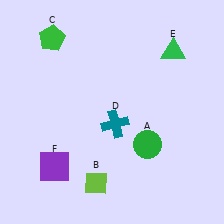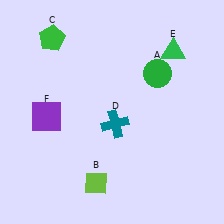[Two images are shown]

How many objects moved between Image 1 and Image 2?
2 objects moved between the two images.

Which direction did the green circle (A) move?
The green circle (A) moved up.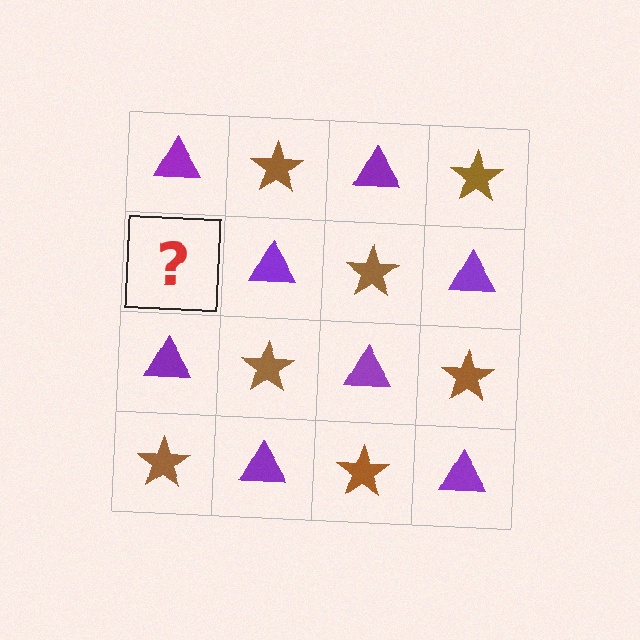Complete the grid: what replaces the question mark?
The question mark should be replaced with a brown star.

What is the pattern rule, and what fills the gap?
The rule is that it alternates purple triangle and brown star in a checkerboard pattern. The gap should be filled with a brown star.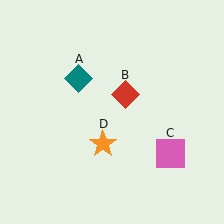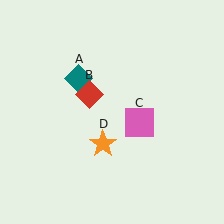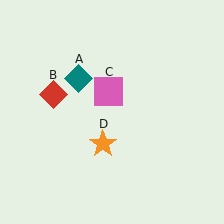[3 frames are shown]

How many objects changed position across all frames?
2 objects changed position: red diamond (object B), pink square (object C).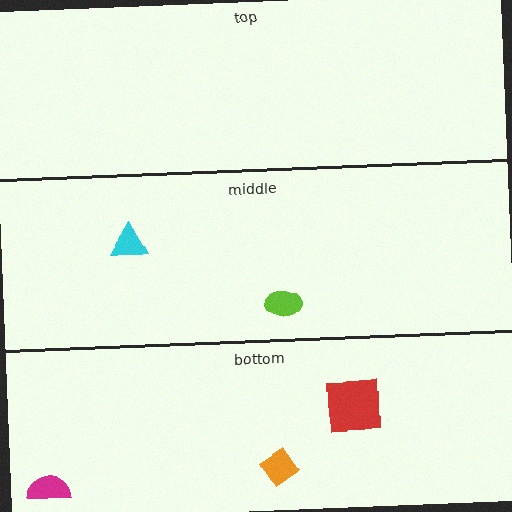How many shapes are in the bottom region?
3.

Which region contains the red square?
The bottom region.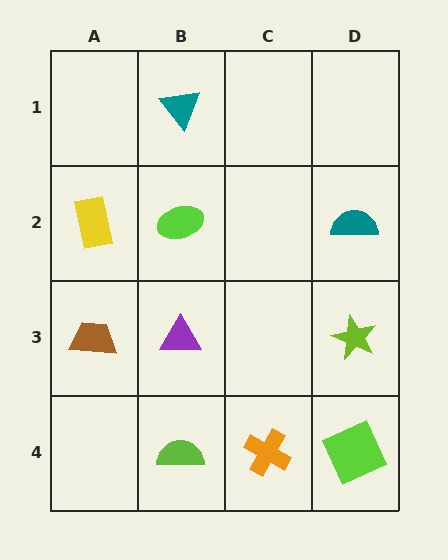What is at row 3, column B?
A purple triangle.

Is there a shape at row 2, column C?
No, that cell is empty.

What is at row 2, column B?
A lime ellipse.